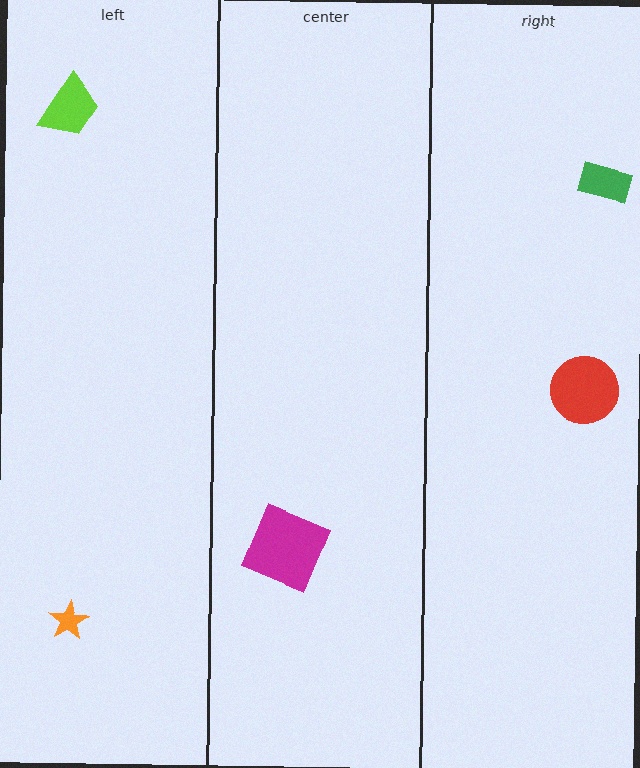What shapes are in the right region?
The red circle, the green rectangle.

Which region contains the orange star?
The left region.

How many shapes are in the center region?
1.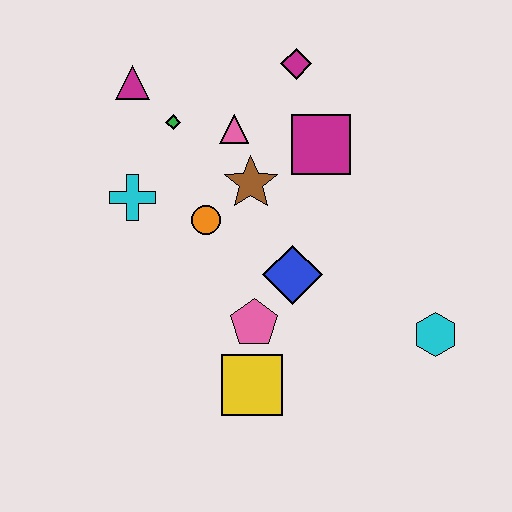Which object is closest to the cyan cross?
The orange circle is closest to the cyan cross.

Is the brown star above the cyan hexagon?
Yes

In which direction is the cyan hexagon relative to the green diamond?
The cyan hexagon is to the right of the green diamond.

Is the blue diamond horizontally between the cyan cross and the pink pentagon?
No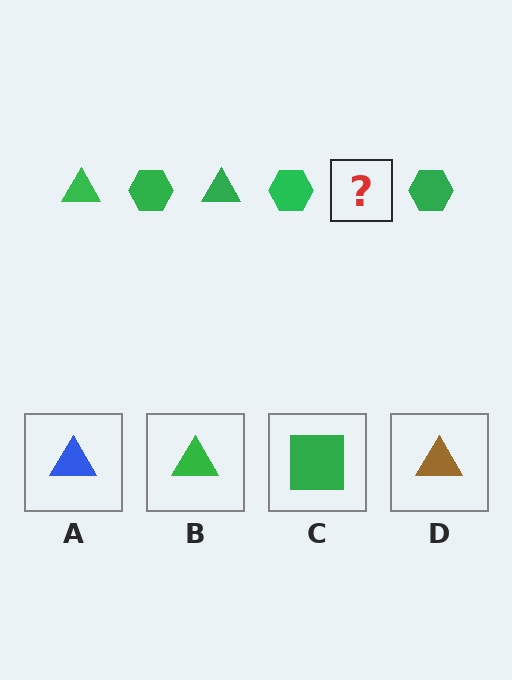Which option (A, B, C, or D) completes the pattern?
B.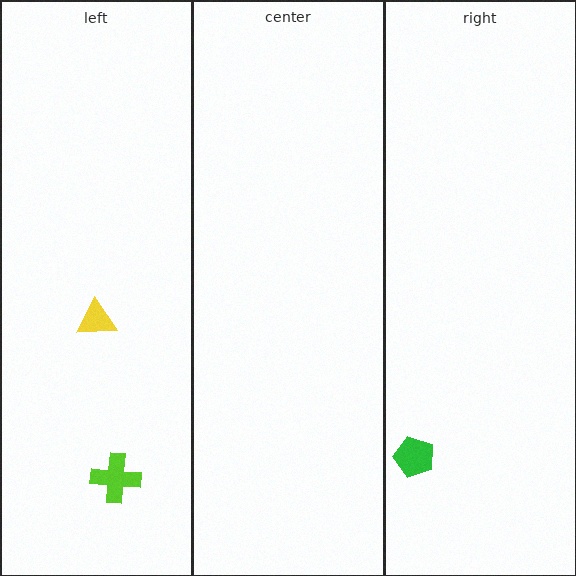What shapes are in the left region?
The yellow triangle, the lime cross.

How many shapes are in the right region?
1.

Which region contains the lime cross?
The left region.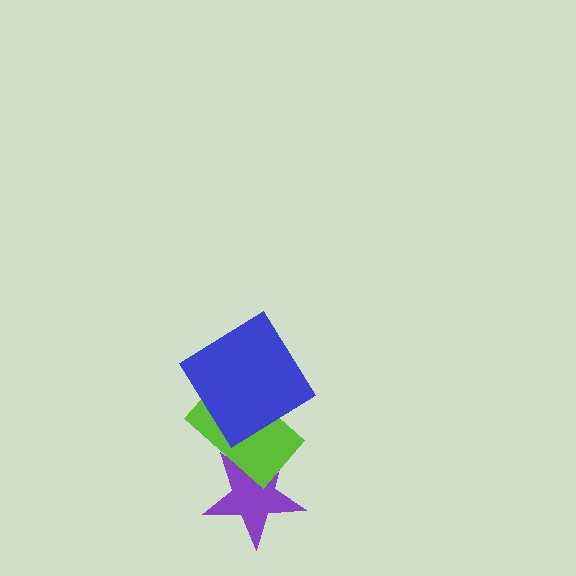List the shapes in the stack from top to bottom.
From top to bottom: the blue diamond, the lime rectangle, the purple star.